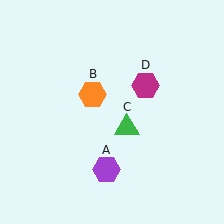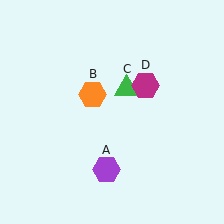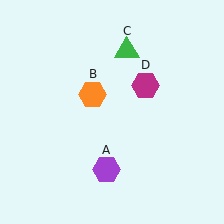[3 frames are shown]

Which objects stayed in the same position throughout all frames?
Purple hexagon (object A) and orange hexagon (object B) and magenta hexagon (object D) remained stationary.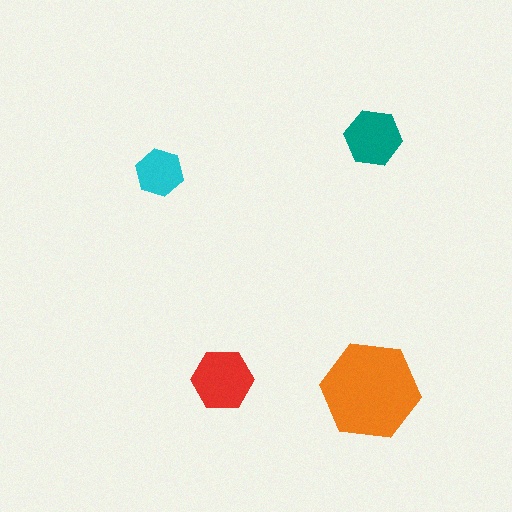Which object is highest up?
The teal hexagon is topmost.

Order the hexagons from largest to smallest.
the orange one, the red one, the teal one, the cyan one.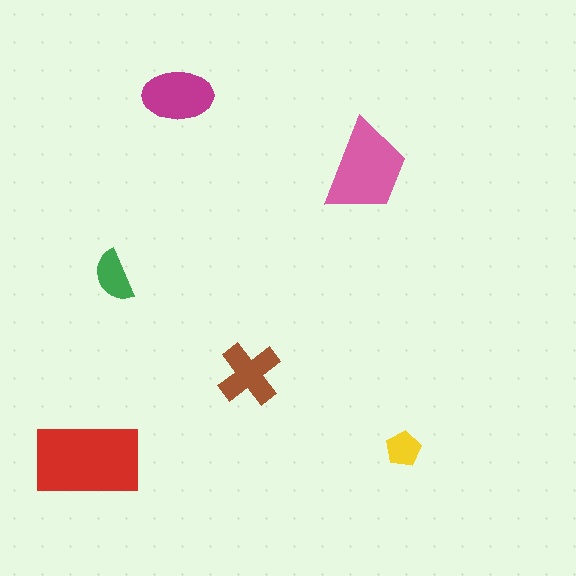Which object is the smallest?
The yellow pentagon.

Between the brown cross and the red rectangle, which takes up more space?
The red rectangle.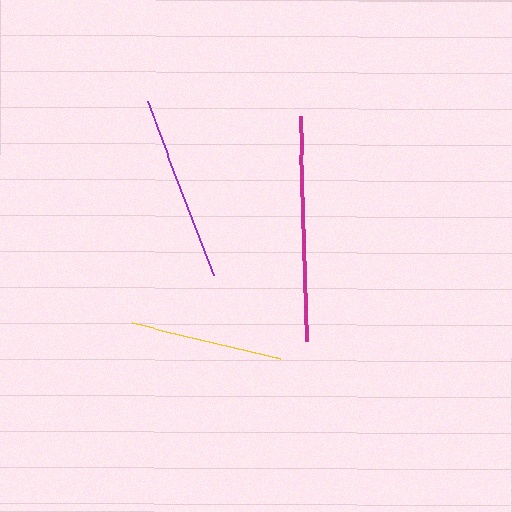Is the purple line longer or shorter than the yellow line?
The purple line is longer than the yellow line.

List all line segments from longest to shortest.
From longest to shortest: magenta, purple, yellow.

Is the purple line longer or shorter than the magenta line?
The magenta line is longer than the purple line.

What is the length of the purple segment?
The purple segment is approximately 186 pixels long.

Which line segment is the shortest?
The yellow line is the shortest at approximately 152 pixels.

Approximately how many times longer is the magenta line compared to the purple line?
The magenta line is approximately 1.2 times the length of the purple line.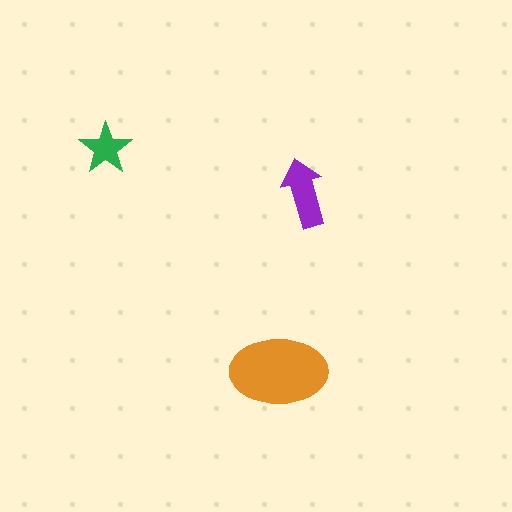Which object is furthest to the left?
The green star is leftmost.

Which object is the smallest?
The green star.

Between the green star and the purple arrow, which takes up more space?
The purple arrow.